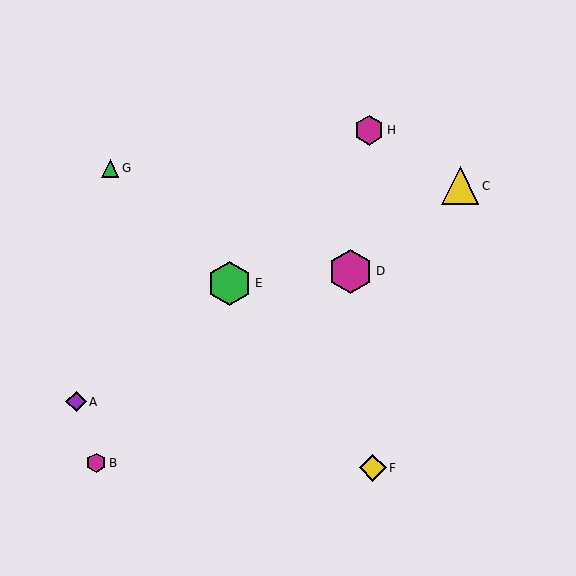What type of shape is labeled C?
Shape C is a yellow triangle.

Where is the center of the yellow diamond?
The center of the yellow diamond is at (373, 468).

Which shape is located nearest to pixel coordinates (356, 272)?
The magenta hexagon (labeled D) at (351, 271) is nearest to that location.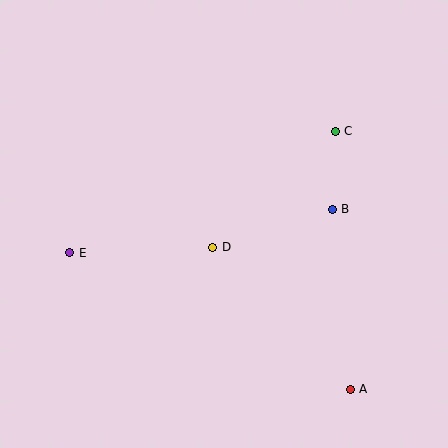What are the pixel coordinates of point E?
Point E is at (70, 253).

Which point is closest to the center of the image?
Point D at (213, 247) is closest to the center.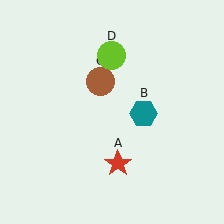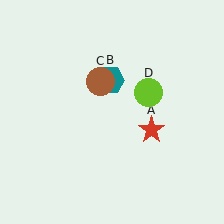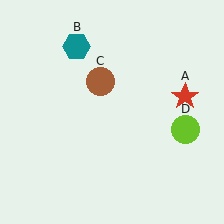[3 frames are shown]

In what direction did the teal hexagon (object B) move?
The teal hexagon (object B) moved up and to the left.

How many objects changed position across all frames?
3 objects changed position: red star (object A), teal hexagon (object B), lime circle (object D).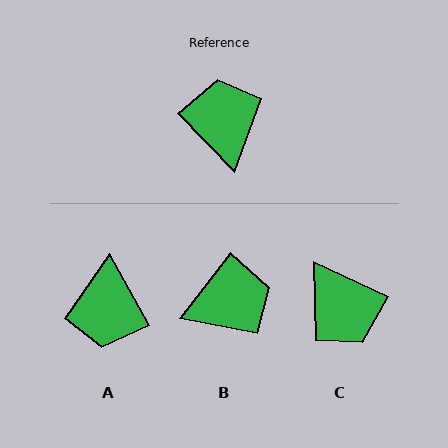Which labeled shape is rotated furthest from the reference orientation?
A, about 165 degrees away.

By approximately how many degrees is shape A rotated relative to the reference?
Approximately 165 degrees counter-clockwise.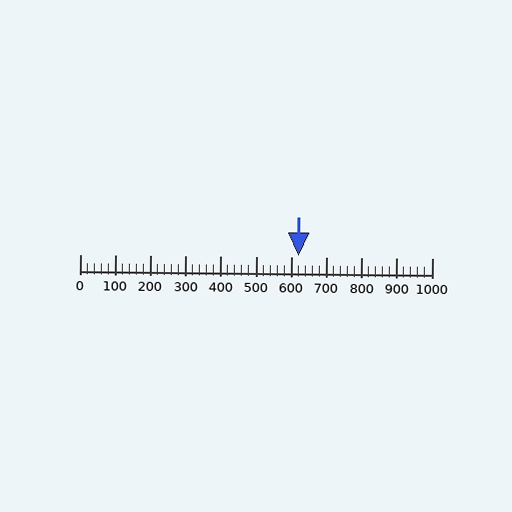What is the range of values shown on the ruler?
The ruler shows values from 0 to 1000.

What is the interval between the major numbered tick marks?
The major tick marks are spaced 100 units apart.